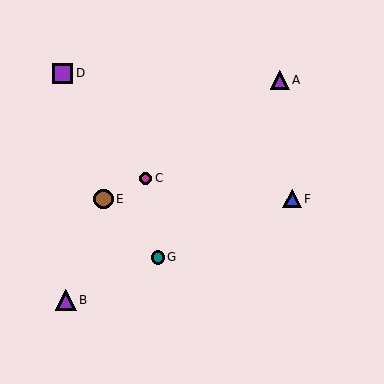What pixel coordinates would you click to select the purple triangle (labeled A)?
Click at (280, 80) to select the purple triangle A.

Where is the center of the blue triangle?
The center of the blue triangle is at (292, 199).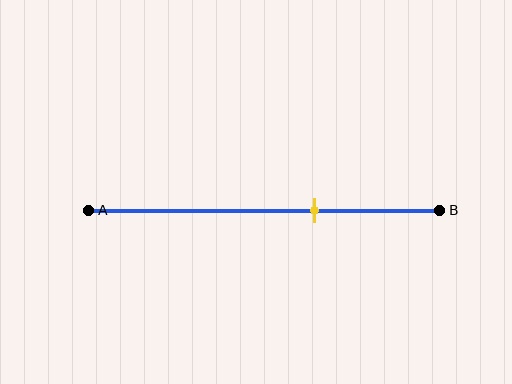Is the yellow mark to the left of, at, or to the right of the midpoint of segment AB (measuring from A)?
The yellow mark is to the right of the midpoint of segment AB.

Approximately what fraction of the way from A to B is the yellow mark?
The yellow mark is approximately 65% of the way from A to B.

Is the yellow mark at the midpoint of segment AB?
No, the mark is at about 65% from A, not at the 50% midpoint.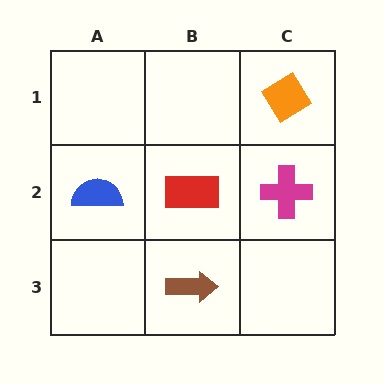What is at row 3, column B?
A brown arrow.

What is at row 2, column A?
A blue semicircle.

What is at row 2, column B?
A red rectangle.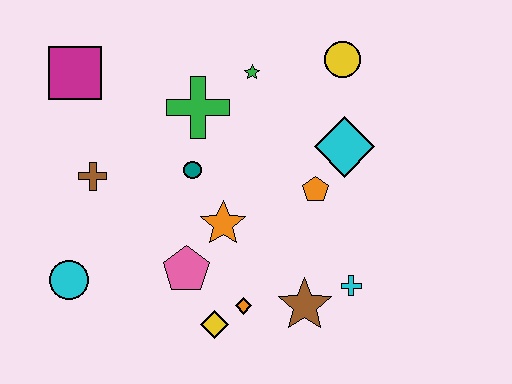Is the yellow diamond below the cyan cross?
Yes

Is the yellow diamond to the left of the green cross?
No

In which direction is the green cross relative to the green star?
The green cross is to the left of the green star.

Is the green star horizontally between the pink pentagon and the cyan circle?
No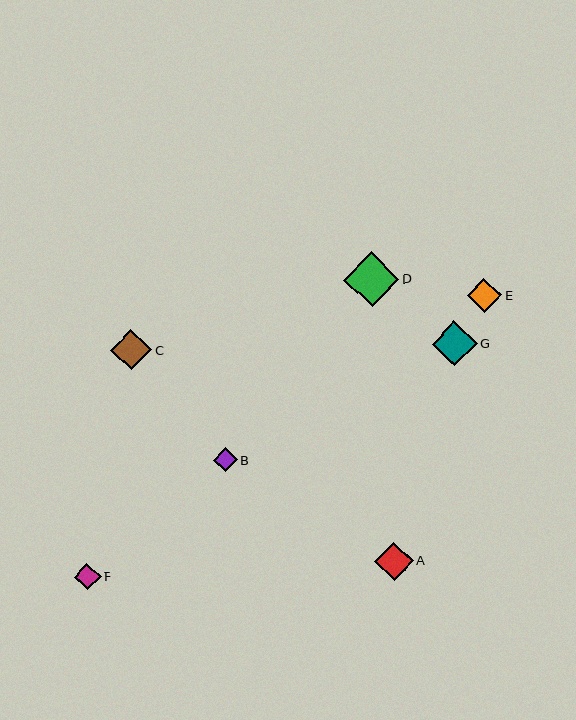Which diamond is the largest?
Diamond D is the largest with a size of approximately 55 pixels.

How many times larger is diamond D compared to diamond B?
Diamond D is approximately 2.3 times the size of diamond B.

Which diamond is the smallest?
Diamond B is the smallest with a size of approximately 24 pixels.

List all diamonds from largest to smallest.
From largest to smallest: D, G, C, A, E, F, B.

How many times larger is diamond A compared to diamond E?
Diamond A is approximately 1.1 times the size of diamond E.